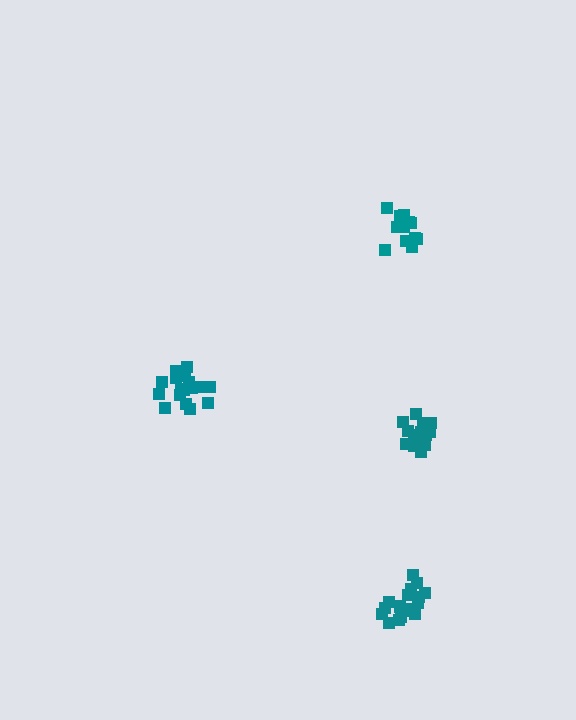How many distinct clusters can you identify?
There are 4 distinct clusters.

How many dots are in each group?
Group 1: 13 dots, Group 2: 18 dots, Group 3: 16 dots, Group 4: 18 dots (65 total).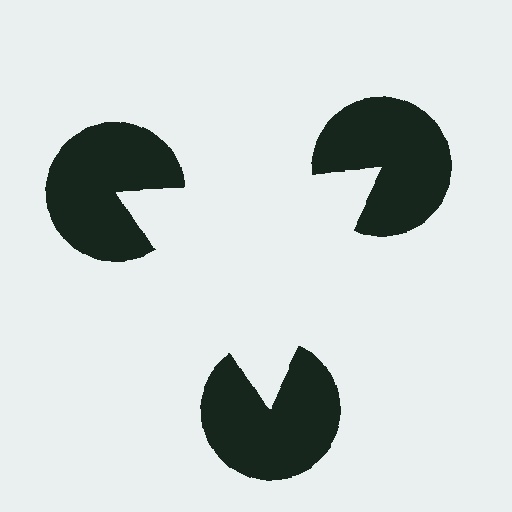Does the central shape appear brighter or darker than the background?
It typically appears slightly brighter than the background, even though no actual brightness change is drawn.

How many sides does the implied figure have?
3 sides.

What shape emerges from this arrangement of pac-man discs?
An illusory triangle — its edges are inferred from the aligned wedge cuts in the pac-man discs, not physically drawn.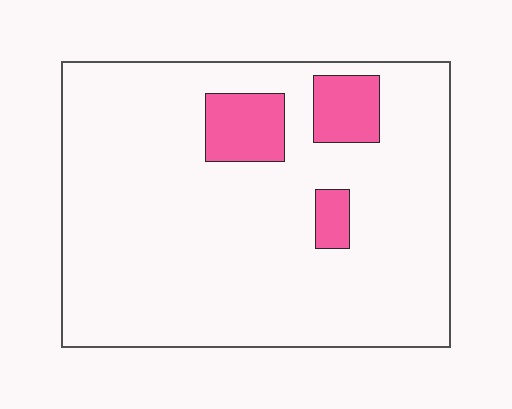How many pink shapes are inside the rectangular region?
3.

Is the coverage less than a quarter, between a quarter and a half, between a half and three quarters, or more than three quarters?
Less than a quarter.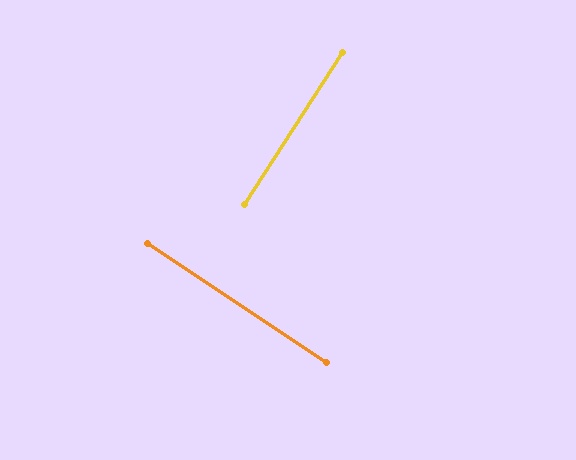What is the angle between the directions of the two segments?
Approximately 89 degrees.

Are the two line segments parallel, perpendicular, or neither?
Perpendicular — they meet at approximately 89°.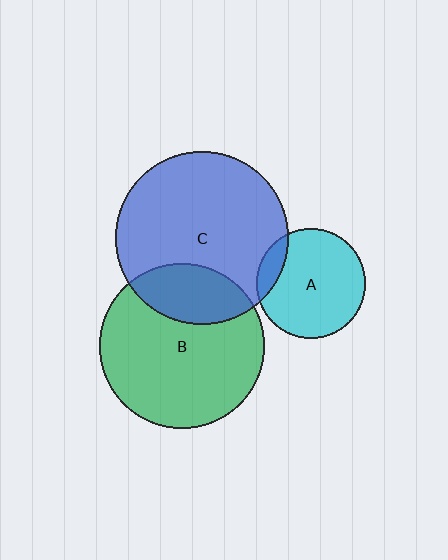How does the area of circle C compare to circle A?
Approximately 2.5 times.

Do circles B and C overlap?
Yes.